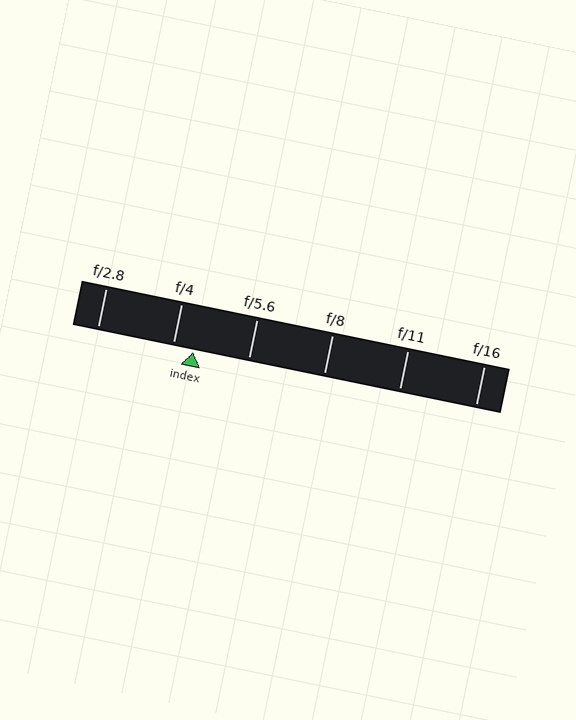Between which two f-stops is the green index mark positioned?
The index mark is between f/4 and f/5.6.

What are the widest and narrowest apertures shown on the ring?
The widest aperture shown is f/2.8 and the narrowest is f/16.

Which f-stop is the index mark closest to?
The index mark is closest to f/4.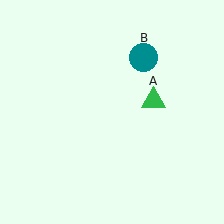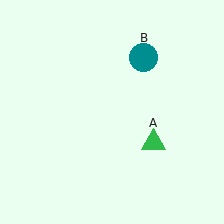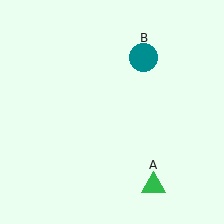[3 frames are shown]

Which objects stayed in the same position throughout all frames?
Teal circle (object B) remained stationary.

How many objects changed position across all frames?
1 object changed position: green triangle (object A).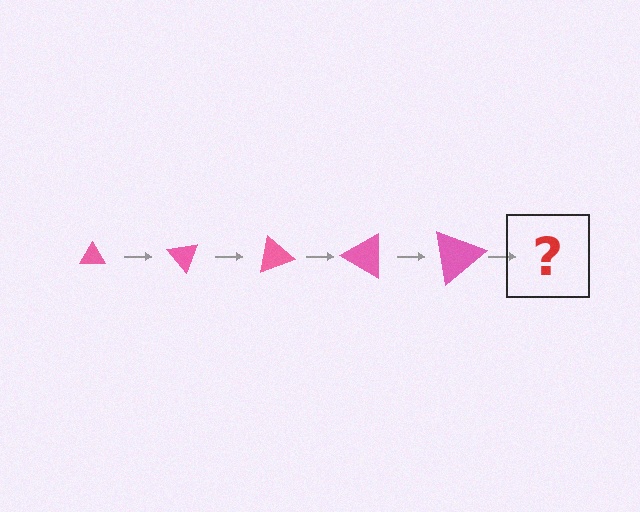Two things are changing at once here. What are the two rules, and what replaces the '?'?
The two rules are that the triangle grows larger each step and it rotates 50 degrees each step. The '?' should be a triangle, larger than the previous one and rotated 250 degrees from the start.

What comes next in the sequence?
The next element should be a triangle, larger than the previous one and rotated 250 degrees from the start.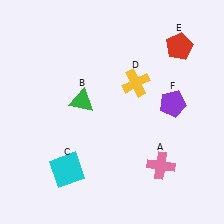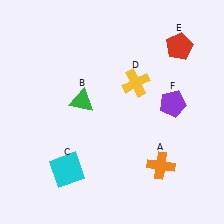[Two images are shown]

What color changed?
The cross (A) changed from pink in Image 1 to orange in Image 2.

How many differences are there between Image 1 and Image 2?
There is 1 difference between the two images.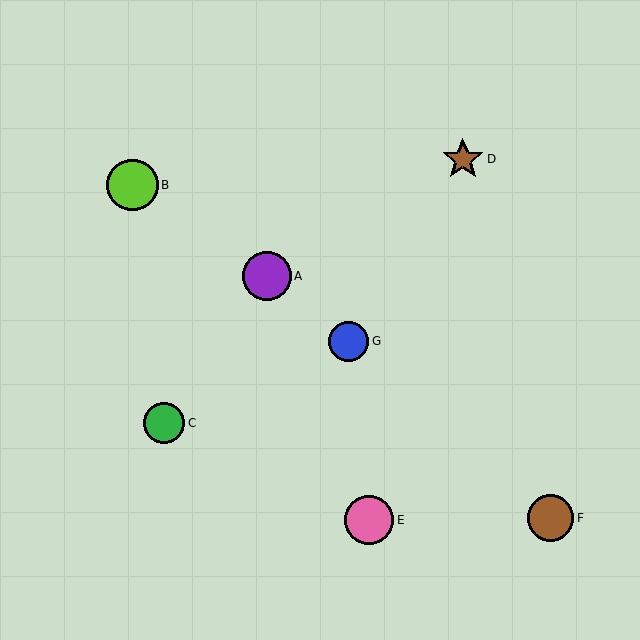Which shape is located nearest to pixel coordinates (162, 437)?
The green circle (labeled C) at (164, 423) is nearest to that location.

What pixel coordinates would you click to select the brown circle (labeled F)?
Click at (550, 518) to select the brown circle F.